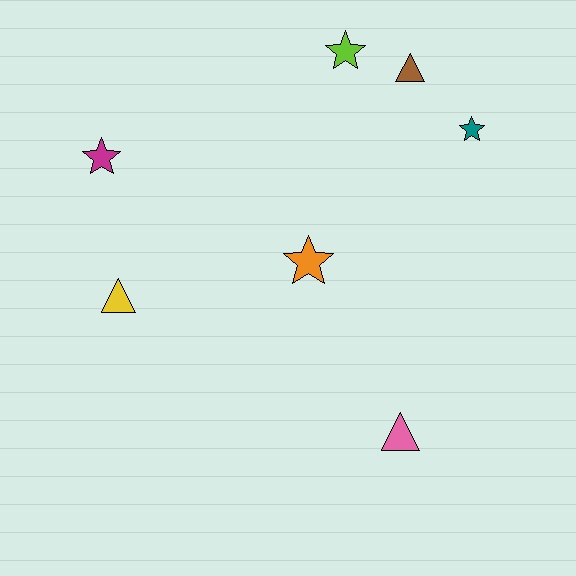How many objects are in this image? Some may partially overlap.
There are 7 objects.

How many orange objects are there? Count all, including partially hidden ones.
There is 1 orange object.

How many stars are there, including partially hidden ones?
There are 4 stars.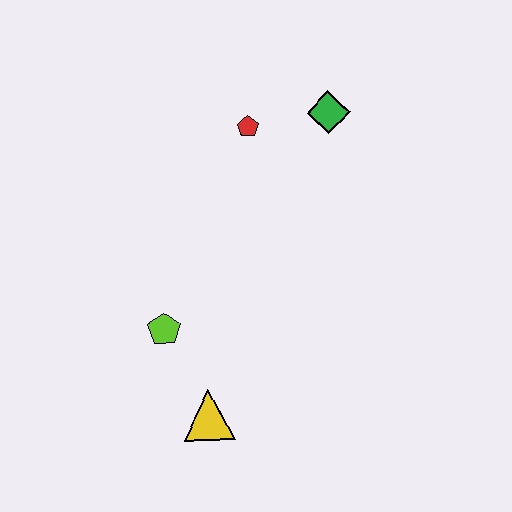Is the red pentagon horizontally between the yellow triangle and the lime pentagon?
No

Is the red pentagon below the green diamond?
Yes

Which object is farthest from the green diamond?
The yellow triangle is farthest from the green diamond.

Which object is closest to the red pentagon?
The green diamond is closest to the red pentagon.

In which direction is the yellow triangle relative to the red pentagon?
The yellow triangle is below the red pentagon.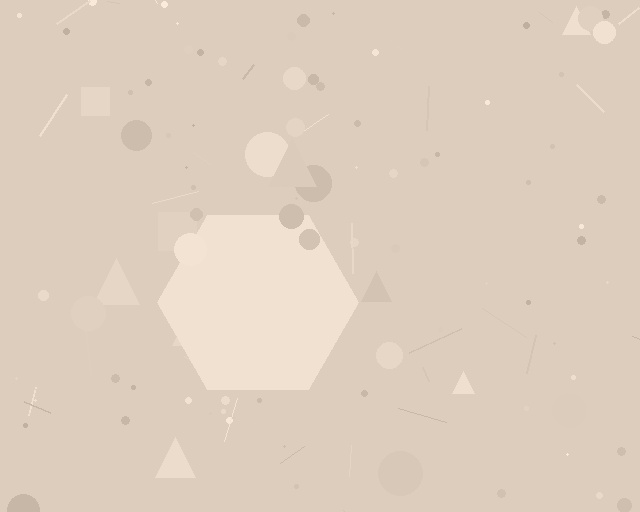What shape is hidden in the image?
A hexagon is hidden in the image.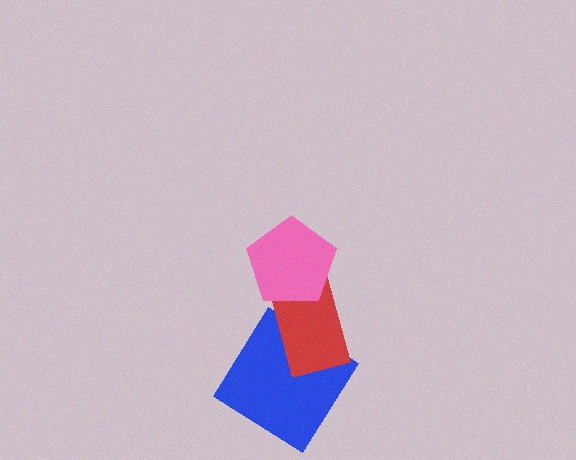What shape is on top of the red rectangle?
The pink pentagon is on top of the red rectangle.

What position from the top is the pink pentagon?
The pink pentagon is 1st from the top.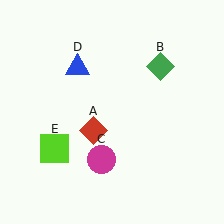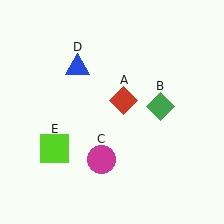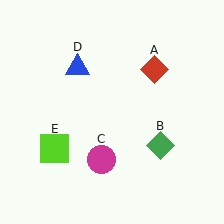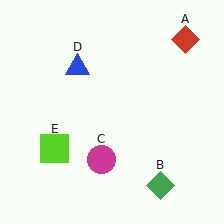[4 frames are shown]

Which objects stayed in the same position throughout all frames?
Magenta circle (object C) and blue triangle (object D) and lime square (object E) remained stationary.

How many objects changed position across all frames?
2 objects changed position: red diamond (object A), green diamond (object B).